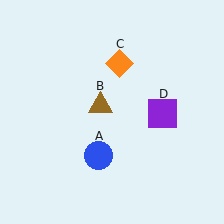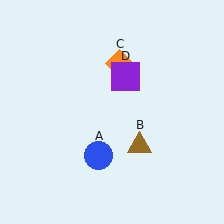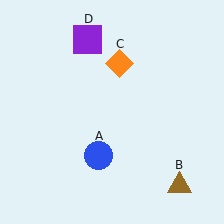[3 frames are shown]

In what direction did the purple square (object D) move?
The purple square (object D) moved up and to the left.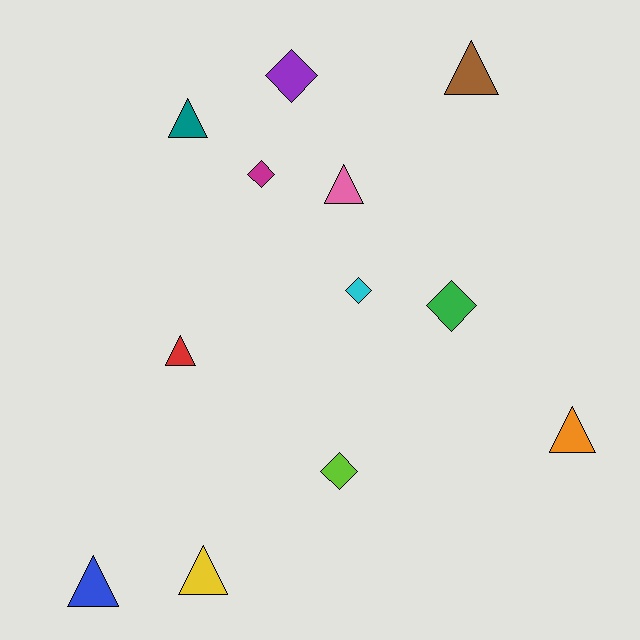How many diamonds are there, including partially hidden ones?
There are 5 diamonds.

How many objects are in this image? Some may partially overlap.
There are 12 objects.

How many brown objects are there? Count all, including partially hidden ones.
There is 1 brown object.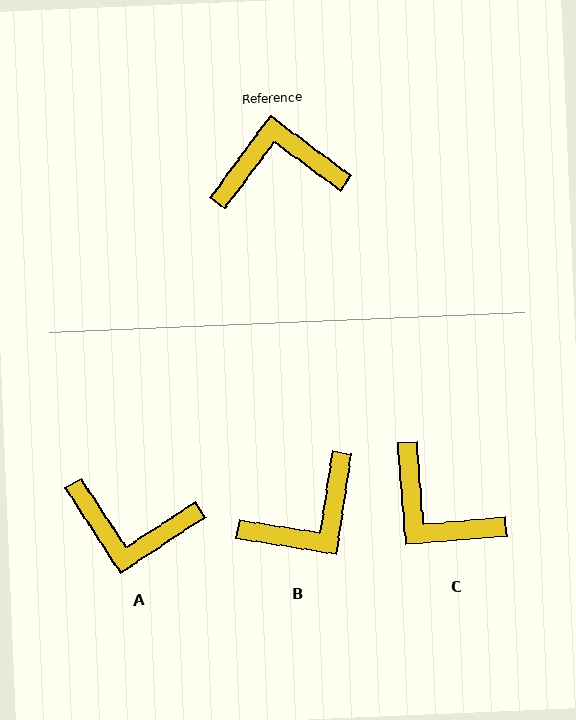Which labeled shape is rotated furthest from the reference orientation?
A, about 160 degrees away.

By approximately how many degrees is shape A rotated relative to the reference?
Approximately 160 degrees counter-clockwise.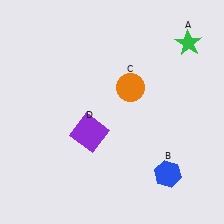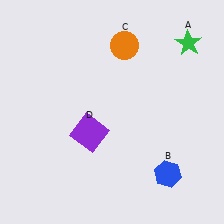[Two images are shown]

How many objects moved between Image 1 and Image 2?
1 object moved between the two images.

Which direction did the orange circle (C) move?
The orange circle (C) moved up.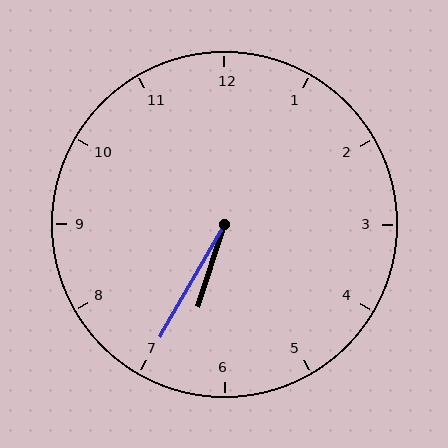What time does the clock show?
6:35.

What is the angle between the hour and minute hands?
Approximately 12 degrees.